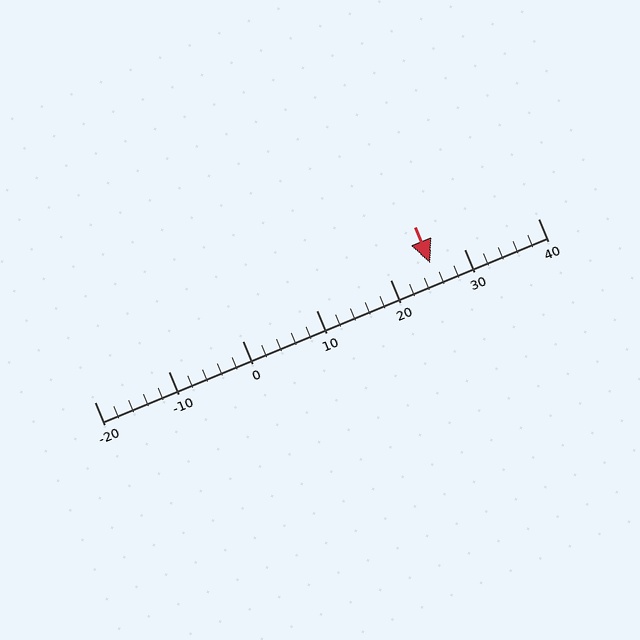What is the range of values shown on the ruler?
The ruler shows values from -20 to 40.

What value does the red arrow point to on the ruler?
The red arrow points to approximately 25.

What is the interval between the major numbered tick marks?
The major tick marks are spaced 10 units apart.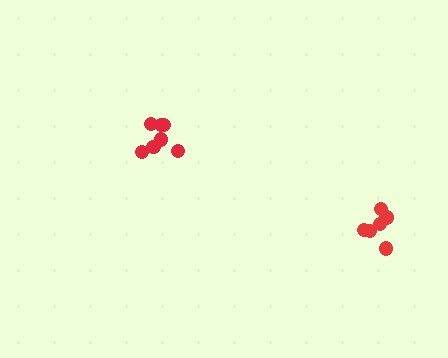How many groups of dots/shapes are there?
There are 2 groups.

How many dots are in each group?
Group 1: 7 dots, Group 2: 6 dots (13 total).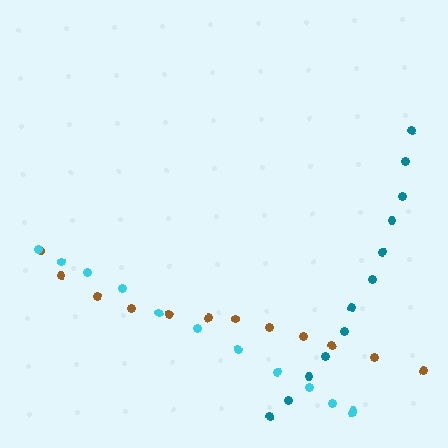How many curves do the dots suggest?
There are 3 distinct paths.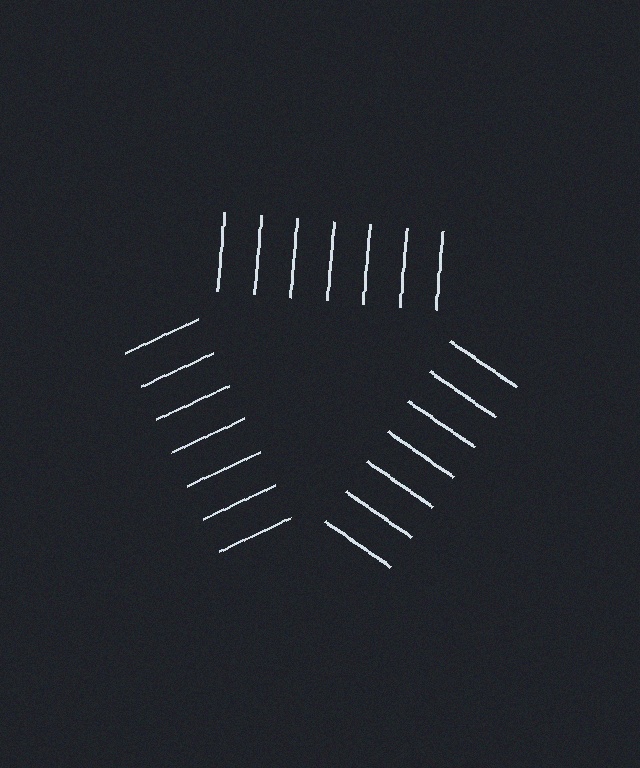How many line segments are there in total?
21 — 7 along each of the 3 edges.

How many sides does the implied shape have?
3 sides — the line-ends trace a triangle.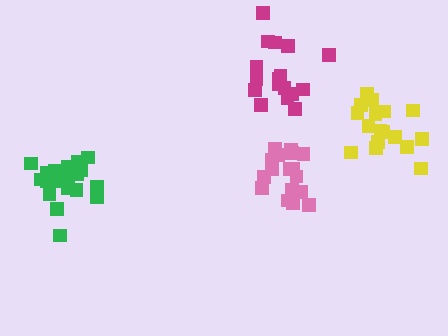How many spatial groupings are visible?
There are 4 spatial groupings.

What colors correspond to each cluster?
The clusters are colored: magenta, pink, yellow, green.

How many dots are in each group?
Group 1: 18 dots, Group 2: 18 dots, Group 3: 17 dots, Group 4: 21 dots (74 total).